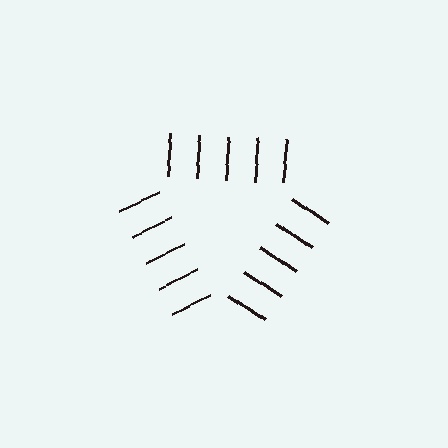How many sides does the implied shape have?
3 sides — the line-ends trace a triangle.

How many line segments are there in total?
15 — 5 along each of the 3 edges.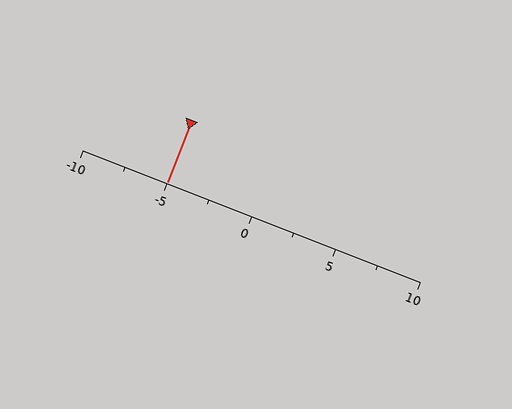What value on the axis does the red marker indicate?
The marker indicates approximately -5.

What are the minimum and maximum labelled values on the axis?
The axis runs from -10 to 10.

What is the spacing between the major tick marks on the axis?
The major ticks are spaced 5 apart.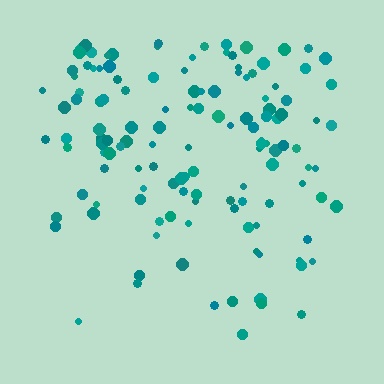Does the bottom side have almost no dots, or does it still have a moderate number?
Still a moderate number, just noticeably fewer than the top.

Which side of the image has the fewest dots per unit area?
The bottom.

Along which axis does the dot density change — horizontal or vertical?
Vertical.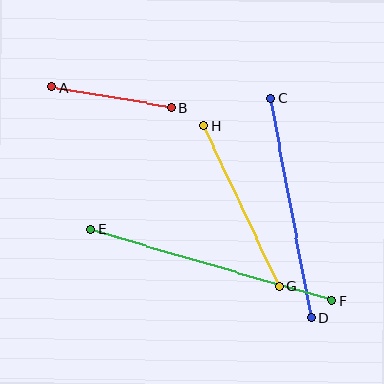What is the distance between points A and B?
The distance is approximately 121 pixels.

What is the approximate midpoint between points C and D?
The midpoint is at approximately (291, 208) pixels.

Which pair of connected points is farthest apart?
Points E and F are farthest apart.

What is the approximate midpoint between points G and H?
The midpoint is at approximately (241, 206) pixels.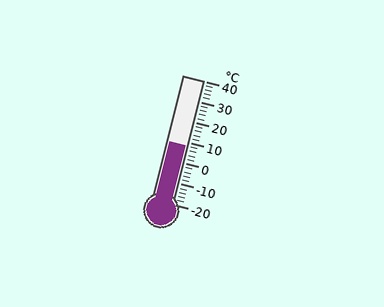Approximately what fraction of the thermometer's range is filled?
The thermometer is filled to approximately 45% of its range.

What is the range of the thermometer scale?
The thermometer scale ranges from -20°C to 40°C.